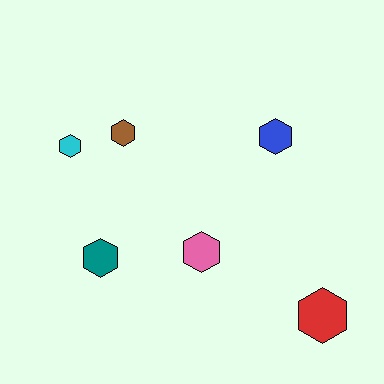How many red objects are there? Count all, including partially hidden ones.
There is 1 red object.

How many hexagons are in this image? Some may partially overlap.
There are 6 hexagons.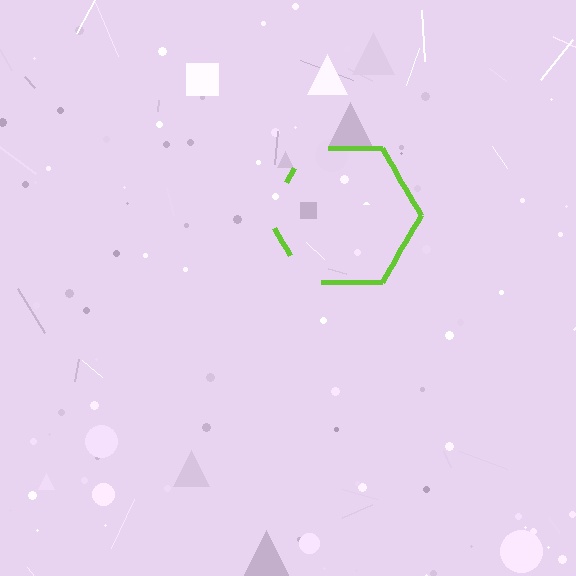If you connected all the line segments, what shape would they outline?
They would outline a hexagon.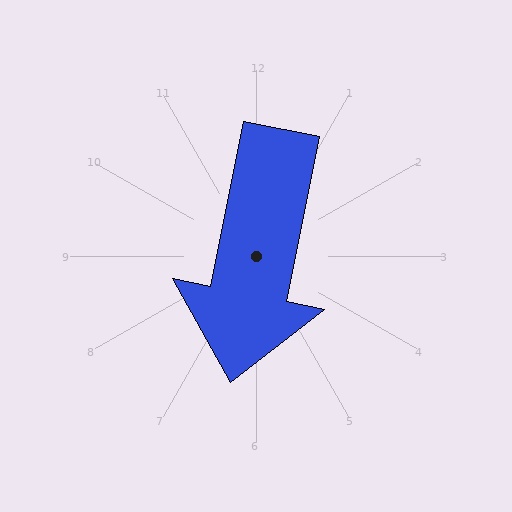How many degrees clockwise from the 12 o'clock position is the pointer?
Approximately 191 degrees.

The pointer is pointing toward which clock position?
Roughly 6 o'clock.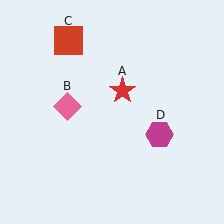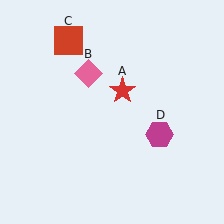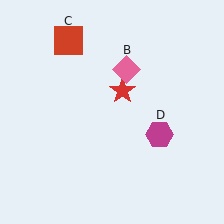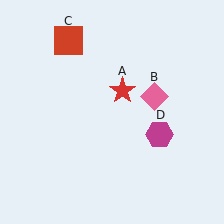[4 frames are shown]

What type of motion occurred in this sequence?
The pink diamond (object B) rotated clockwise around the center of the scene.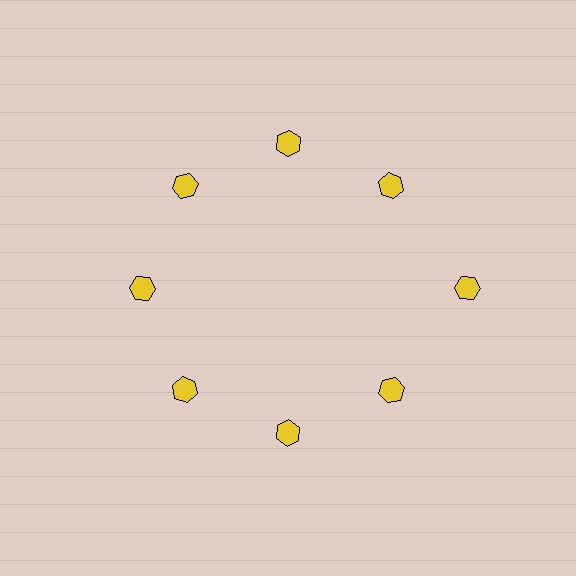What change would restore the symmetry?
The symmetry would be restored by moving it inward, back onto the ring so that all 8 hexagons sit at equal angles and equal distance from the center.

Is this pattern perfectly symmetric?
No. The 8 yellow hexagons are arranged in a ring, but one element near the 3 o'clock position is pushed outward from the center, breaking the 8-fold rotational symmetry.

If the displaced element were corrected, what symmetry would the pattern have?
It would have 8-fold rotational symmetry — the pattern would map onto itself every 45 degrees.